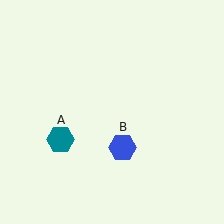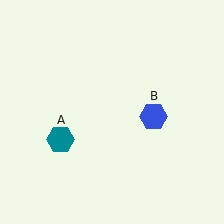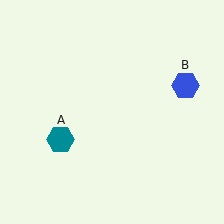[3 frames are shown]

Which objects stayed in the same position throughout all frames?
Teal hexagon (object A) remained stationary.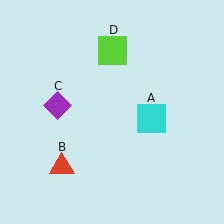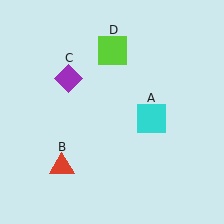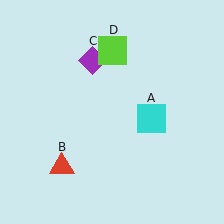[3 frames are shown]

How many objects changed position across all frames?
1 object changed position: purple diamond (object C).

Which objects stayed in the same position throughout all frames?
Cyan square (object A) and red triangle (object B) and lime square (object D) remained stationary.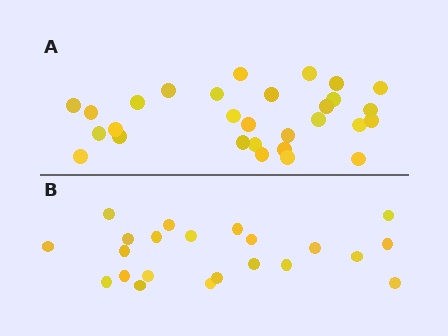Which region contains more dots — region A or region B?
Region A (the top region) has more dots.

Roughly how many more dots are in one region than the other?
Region A has roughly 8 or so more dots than region B.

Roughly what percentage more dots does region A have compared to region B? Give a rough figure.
About 30% more.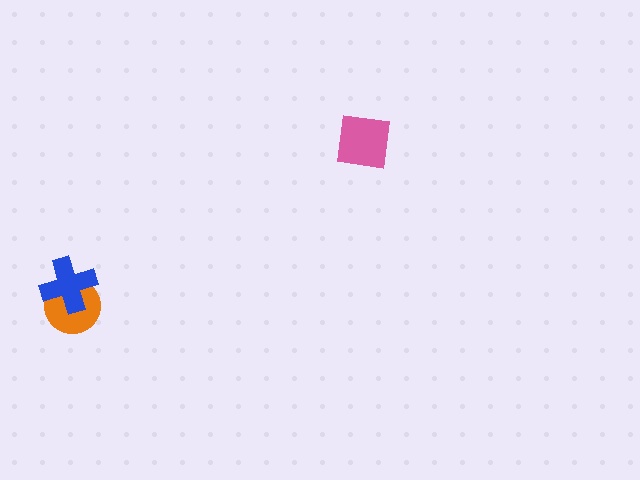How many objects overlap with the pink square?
0 objects overlap with the pink square.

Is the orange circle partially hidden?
Yes, it is partially covered by another shape.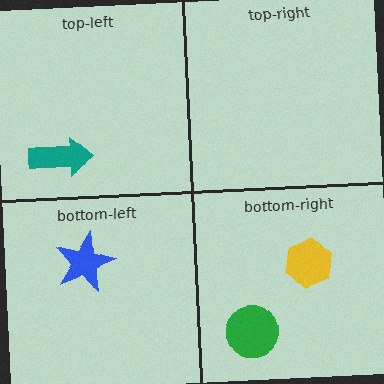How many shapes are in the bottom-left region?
1.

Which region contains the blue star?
The bottom-left region.